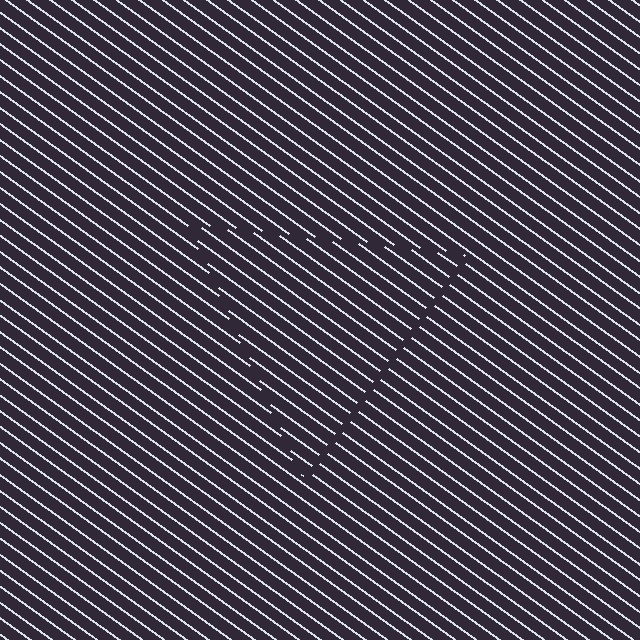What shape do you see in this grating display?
An illusory triangle. The interior of the shape contains the same grating, shifted by half a period — the contour is defined by the phase discontinuity where line-ends from the inner and outer gratings abut.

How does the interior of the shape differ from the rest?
The interior of the shape contains the same grating, shifted by half a period — the contour is defined by the phase discontinuity where line-ends from the inner and outer gratings abut.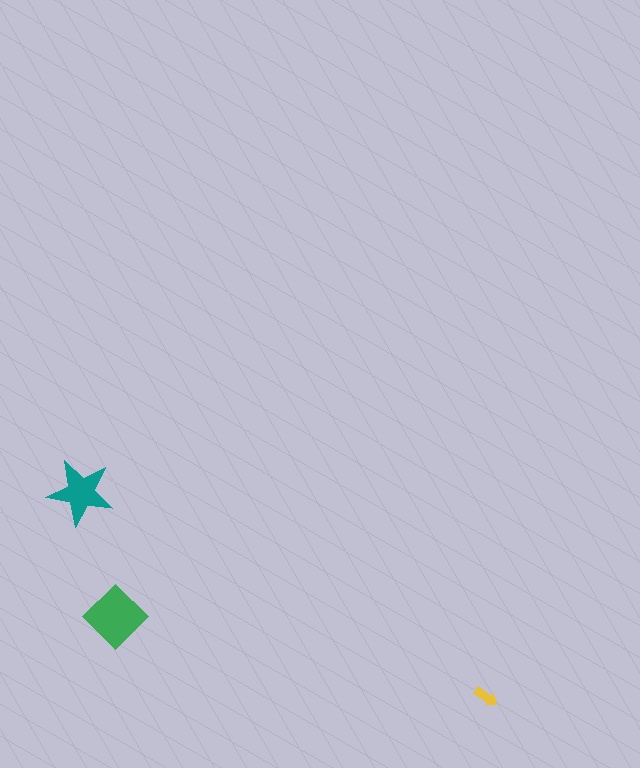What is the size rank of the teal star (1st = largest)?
2nd.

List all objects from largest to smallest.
The green diamond, the teal star, the yellow arrow.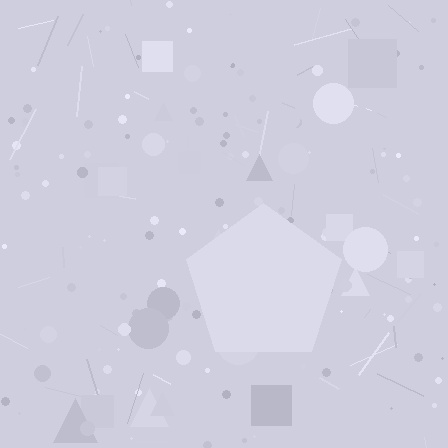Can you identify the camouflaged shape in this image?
The camouflaged shape is a pentagon.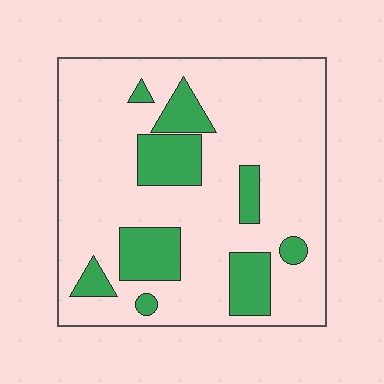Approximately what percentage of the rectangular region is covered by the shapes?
Approximately 20%.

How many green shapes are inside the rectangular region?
9.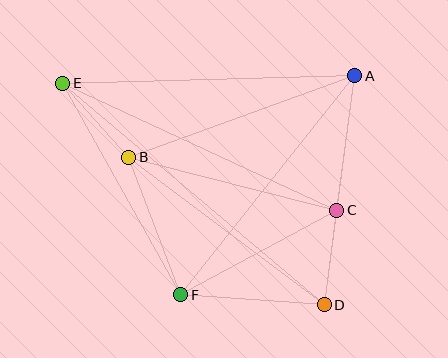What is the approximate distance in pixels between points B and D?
The distance between B and D is approximately 245 pixels.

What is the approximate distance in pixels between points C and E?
The distance between C and E is approximately 302 pixels.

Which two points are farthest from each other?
Points D and E are farthest from each other.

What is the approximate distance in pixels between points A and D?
The distance between A and D is approximately 231 pixels.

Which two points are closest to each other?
Points C and D are closest to each other.